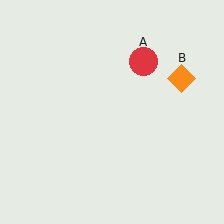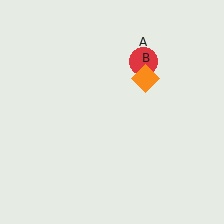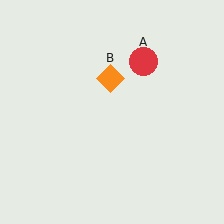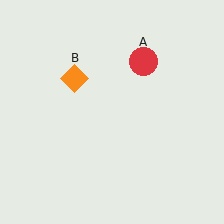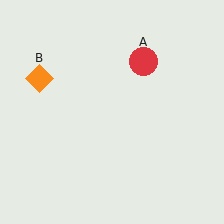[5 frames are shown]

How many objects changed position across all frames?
1 object changed position: orange diamond (object B).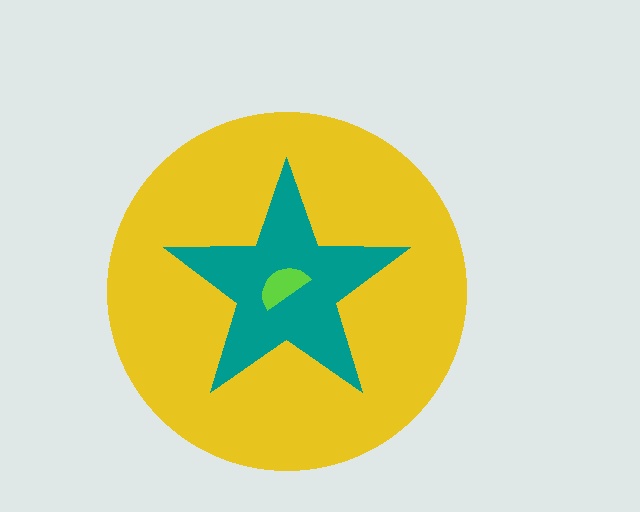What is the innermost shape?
The lime semicircle.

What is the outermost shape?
The yellow circle.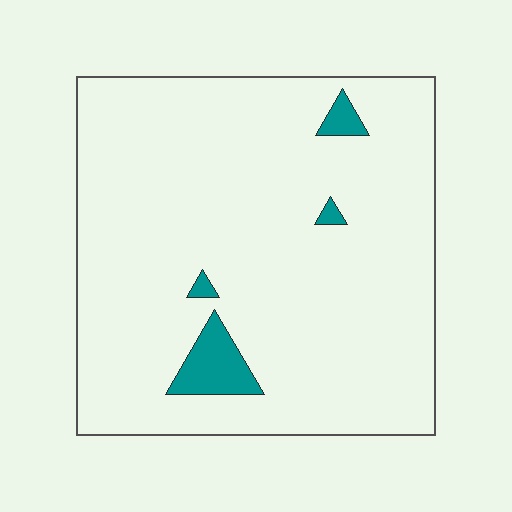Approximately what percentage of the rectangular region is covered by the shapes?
Approximately 5%.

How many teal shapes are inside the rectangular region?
4.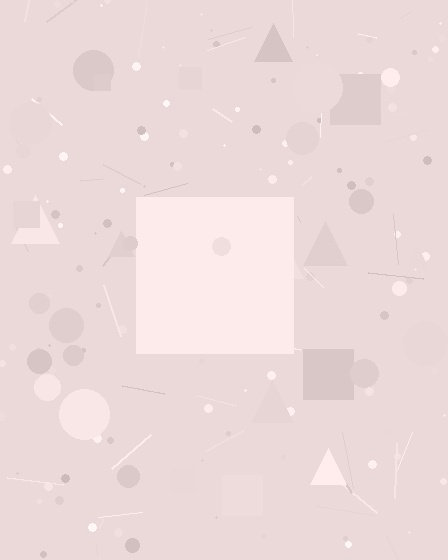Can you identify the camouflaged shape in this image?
The camouflaged shape is a square.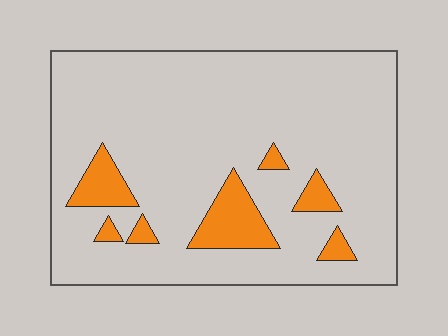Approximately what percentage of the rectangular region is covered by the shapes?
Approximately 10%.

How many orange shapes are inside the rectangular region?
7.